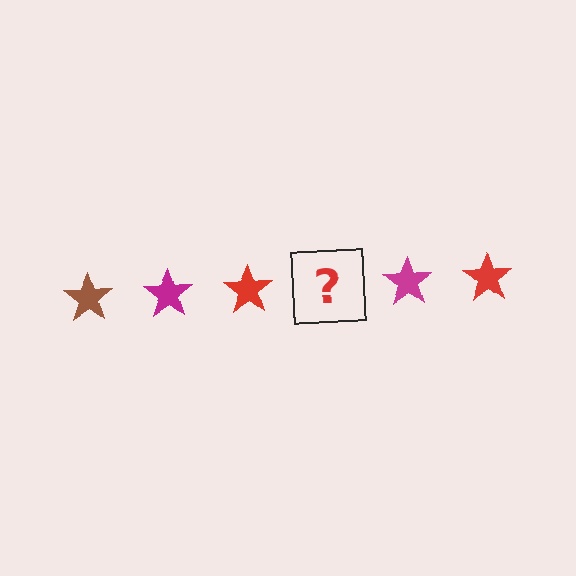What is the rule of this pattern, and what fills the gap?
The rule is that the pattern cycles through brown, magenta, red stars. The gap should be filled with a brown star.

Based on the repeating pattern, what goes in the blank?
The blank should be a brown star.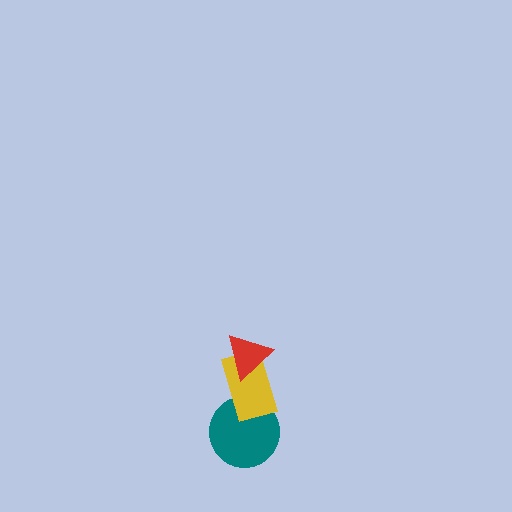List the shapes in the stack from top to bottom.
From top to bottom: the red triangle, the yellow rectangle, the teal circle.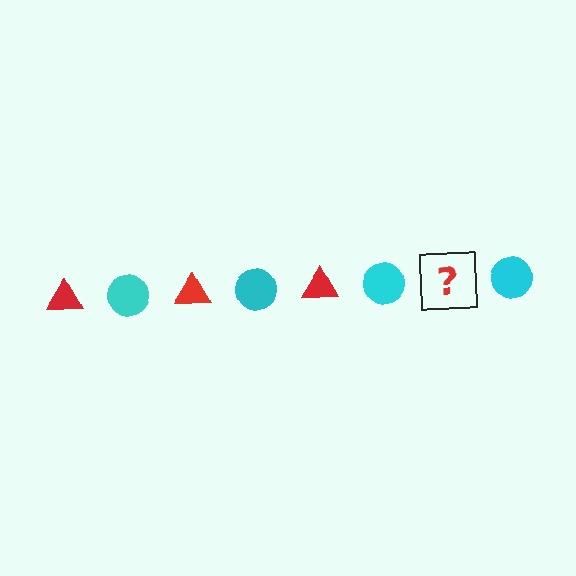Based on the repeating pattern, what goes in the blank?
The blank should be a red triangle.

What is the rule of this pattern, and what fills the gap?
The rule is that the pattern alternates between red triangle and cyan circle. The gap should be filled with a red triangle.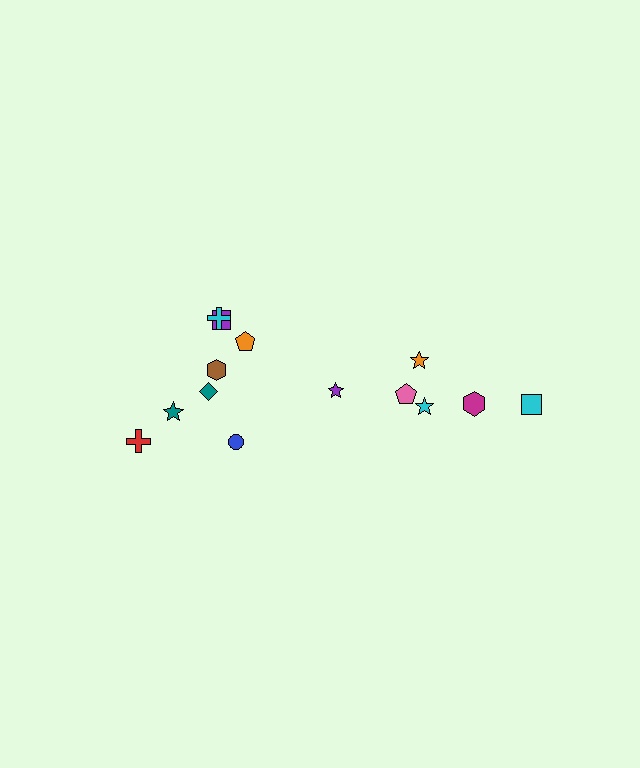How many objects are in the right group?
There are 6 objects.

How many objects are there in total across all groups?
There are 14 objects.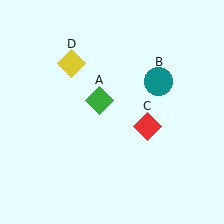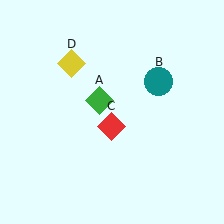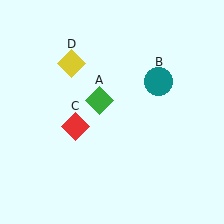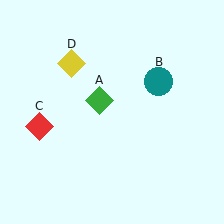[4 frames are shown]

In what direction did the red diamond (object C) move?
The red diamond (object C) moved left.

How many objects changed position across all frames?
1 object changed position: red diamond (object C).